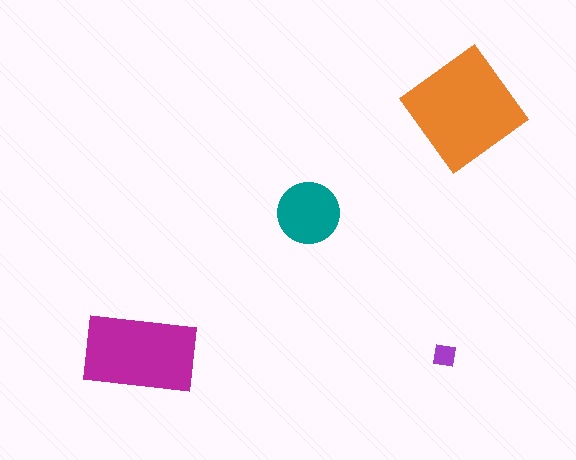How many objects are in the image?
There are 4 objects in the image.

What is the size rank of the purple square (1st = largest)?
4th.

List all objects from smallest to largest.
The purple square, the teal circle, the magenta rectangle, the orange diamond.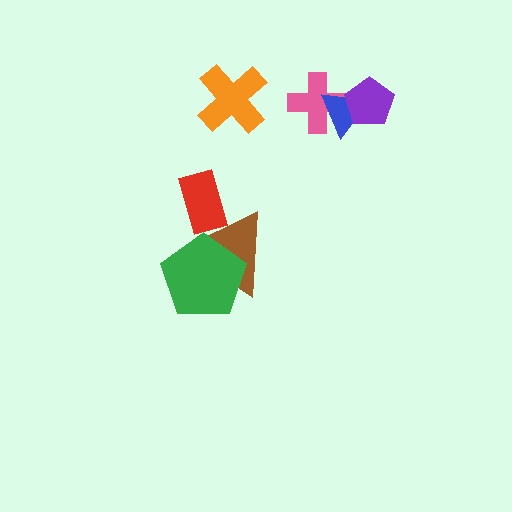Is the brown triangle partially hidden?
Yes, it is partially covered by another shape.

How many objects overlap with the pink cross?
1 object overlaps with the pink cross.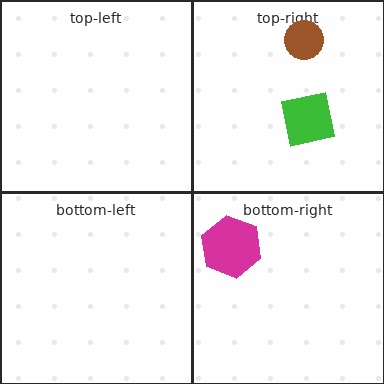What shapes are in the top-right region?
The green square, the brown circle.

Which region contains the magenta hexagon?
The bottom-right region.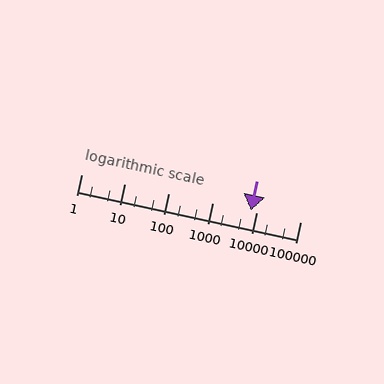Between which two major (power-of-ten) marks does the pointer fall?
The pointer is between 1000 and 10000.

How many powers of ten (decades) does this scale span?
The scale spans 5 decades, from 1 to 100000.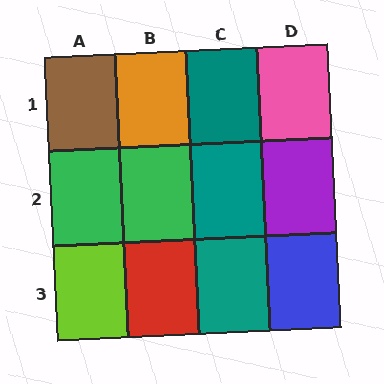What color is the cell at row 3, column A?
Lime.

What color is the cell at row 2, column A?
Green.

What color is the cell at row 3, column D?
Blue.